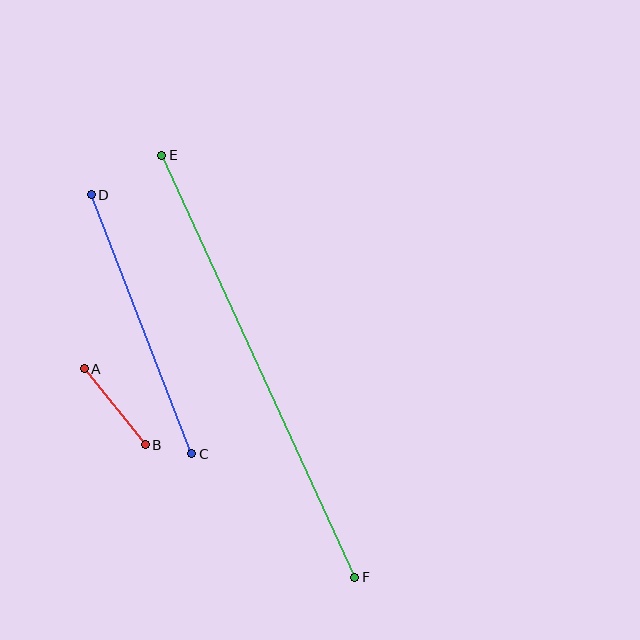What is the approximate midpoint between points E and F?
The midpoint is at approximately (258, 366) pixels.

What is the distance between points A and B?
The distance is approximately 97 pixels.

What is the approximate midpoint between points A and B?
The midpoint is at approximately (115, 407) pixels.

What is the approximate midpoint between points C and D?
The midpoint is at approximately (142, 324) pixels.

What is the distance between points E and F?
The distance is approximately 464 pixels.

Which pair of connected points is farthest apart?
Points E and F are farthest apart.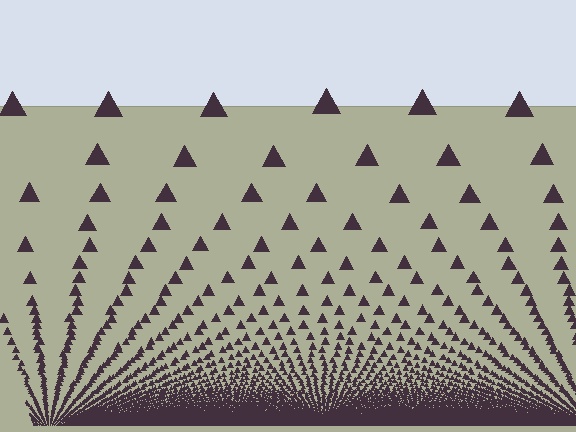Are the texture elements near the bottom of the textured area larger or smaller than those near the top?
Smaller. The gradient is inverted — elements near the bottom are smaller and denser.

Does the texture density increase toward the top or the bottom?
Density increases toward the bottom.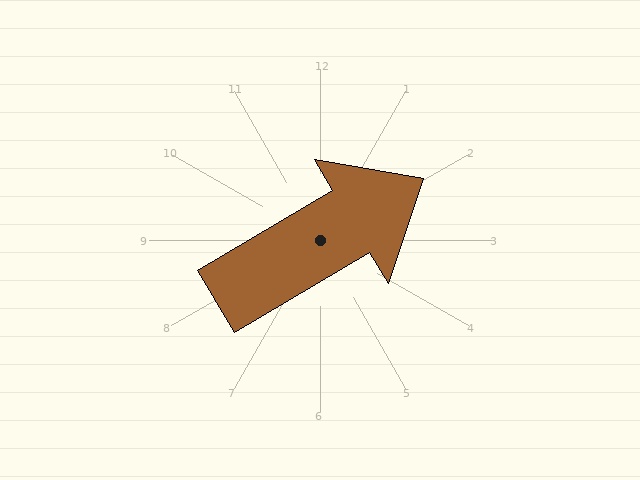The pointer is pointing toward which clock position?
Roughly 2 o'clock.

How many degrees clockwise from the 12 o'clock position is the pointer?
Approximately 59 degrees.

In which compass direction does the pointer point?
Northeast.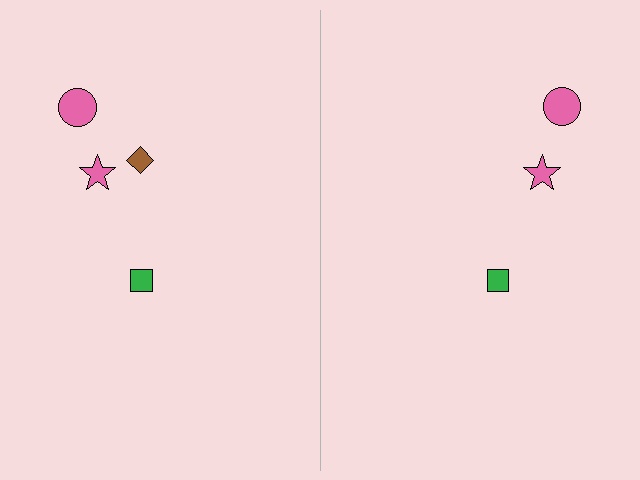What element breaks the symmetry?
A brown diamond is missing from the right side.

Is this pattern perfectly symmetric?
No, the pattern is not perfectly symmetric. A brown diamond is missing from the right side.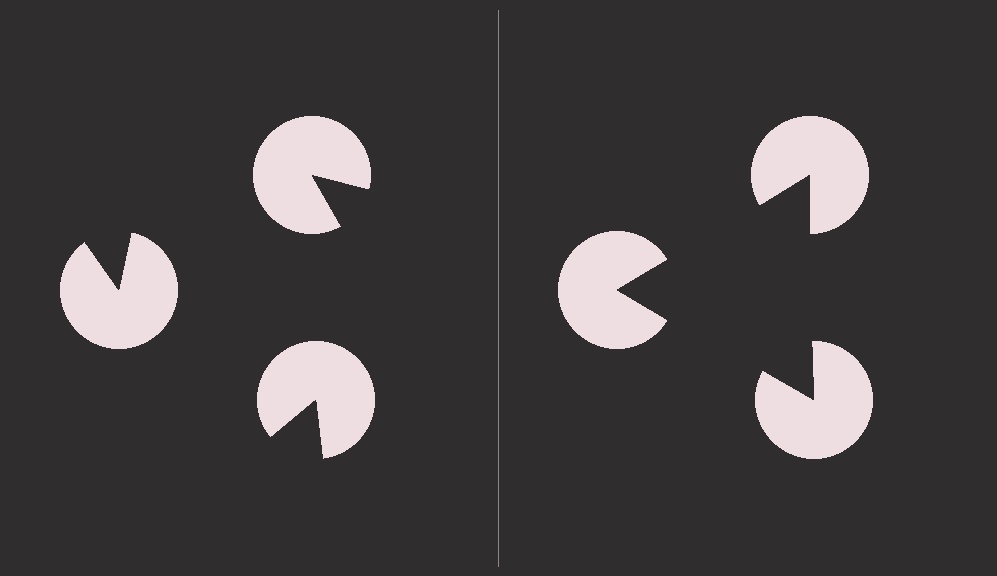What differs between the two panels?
The pac-man discs are positioned identically on both sides; only the wedge orientations differ. On the right they align to a triangle; on the left they are misaligned.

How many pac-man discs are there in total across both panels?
6 — 3 on each side.